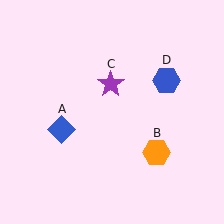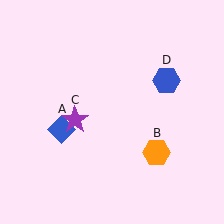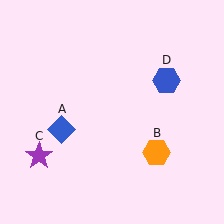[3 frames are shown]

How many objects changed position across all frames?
1 object changed position: purple star (object C).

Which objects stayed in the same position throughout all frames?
Blue diamond (object A) and orange hexagon (object B) and blue hexagon (object D) remained stationary.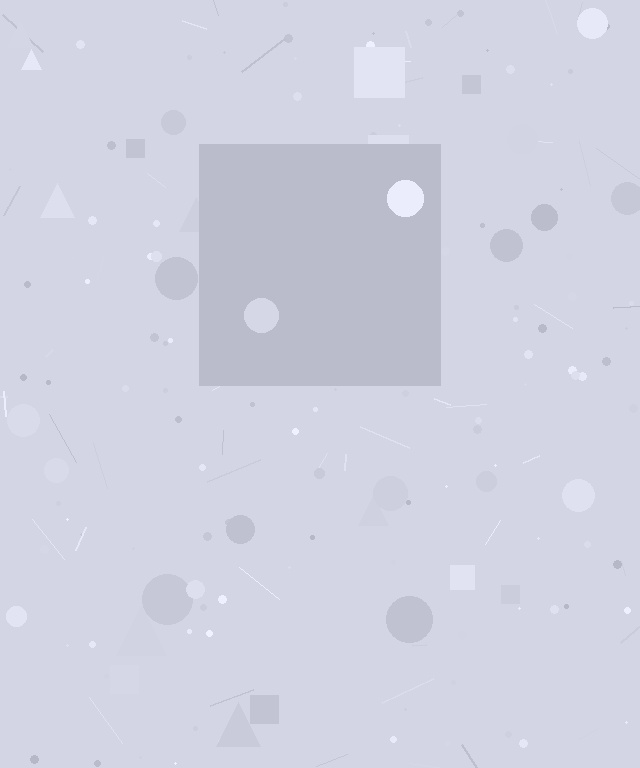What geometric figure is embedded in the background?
A square is embedded in the background.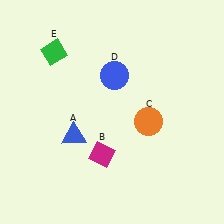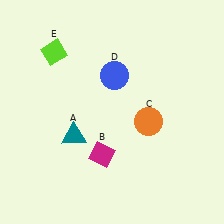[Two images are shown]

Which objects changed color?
A changed from blue to teal. E changed from green to lime.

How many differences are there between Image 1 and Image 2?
There are 2 differences between the two images.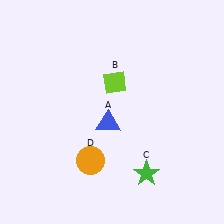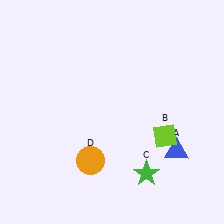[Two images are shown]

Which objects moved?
The objects that moved are: the blue triangle (A), the lime diamond (B).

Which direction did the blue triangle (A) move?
The blue triangle (A) moved right.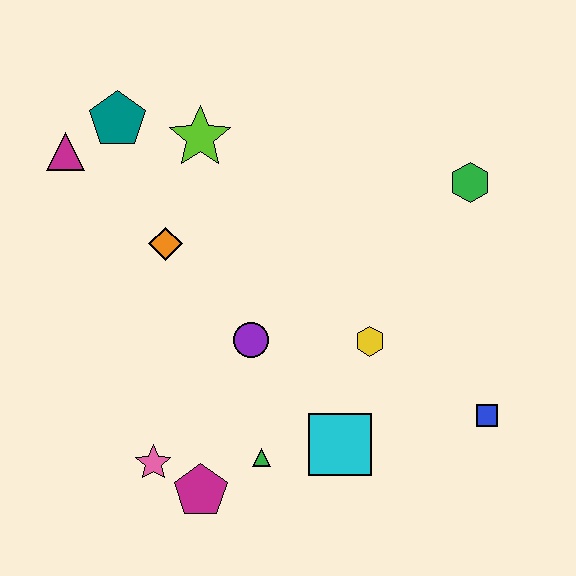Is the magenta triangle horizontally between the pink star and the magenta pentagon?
No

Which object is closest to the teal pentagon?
The magenta triangle is closest to the teal pentagon.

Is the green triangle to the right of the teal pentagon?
Yes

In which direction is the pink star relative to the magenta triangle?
The pink star is below the magenta triangle.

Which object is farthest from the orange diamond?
The blue square is farthest from the orange diamond.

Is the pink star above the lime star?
No